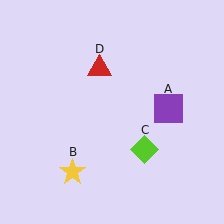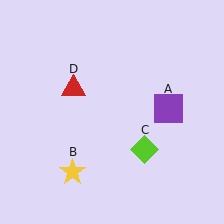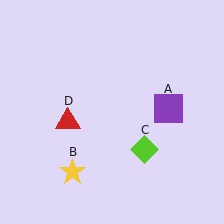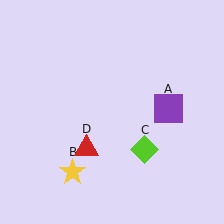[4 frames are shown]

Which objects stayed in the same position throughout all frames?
Purple square (object A) and yellow star (object B) and lime diamond (object C) remained stationary.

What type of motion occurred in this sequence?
The red triangle (object D) rotated counterclockwise around the center of the scene.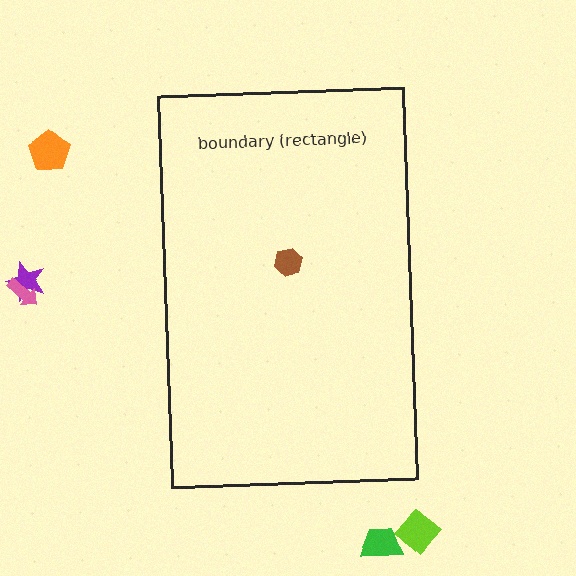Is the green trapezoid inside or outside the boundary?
Outside.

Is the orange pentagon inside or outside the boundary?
Outside.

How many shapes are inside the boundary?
1 inside, 5 outside.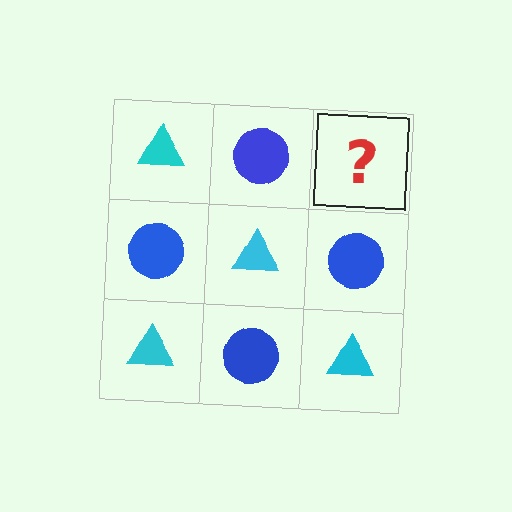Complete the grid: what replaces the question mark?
The question mark should be replaced with a cyan triangle.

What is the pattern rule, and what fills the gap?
The rule is that it alternates cyan triangle and blue circle in a checkerboard pattern. The gap should be filled with a cyan triangle.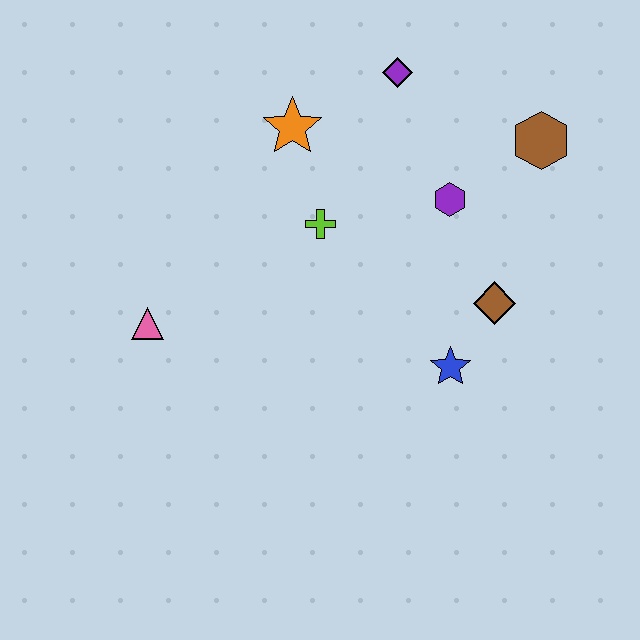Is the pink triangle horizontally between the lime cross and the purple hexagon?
No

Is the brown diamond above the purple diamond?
No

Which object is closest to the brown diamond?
The blue star is closest to the brown diamond.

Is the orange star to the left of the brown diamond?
Yes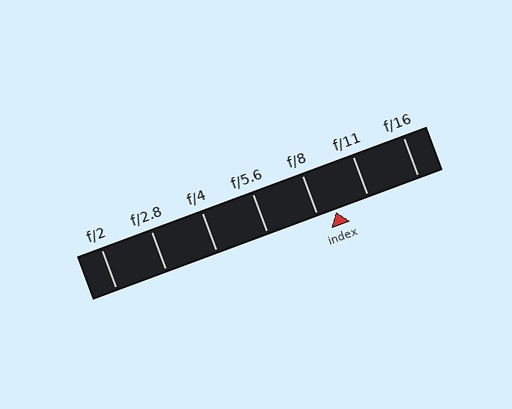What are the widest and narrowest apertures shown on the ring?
The widest aperture shown is f/2 and the narrowest is f/16.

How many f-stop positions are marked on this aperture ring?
There are 7 f-stop positions marked.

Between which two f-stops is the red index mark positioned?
The index mark is between f/8 and f/11.